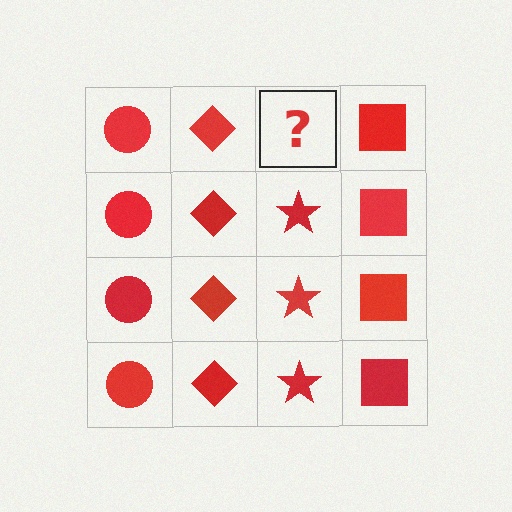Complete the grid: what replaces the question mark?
The question mark should be replaced with a red star.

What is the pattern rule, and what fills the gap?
The rule is that each column has a consistent shape. The gap should be filled with a red star.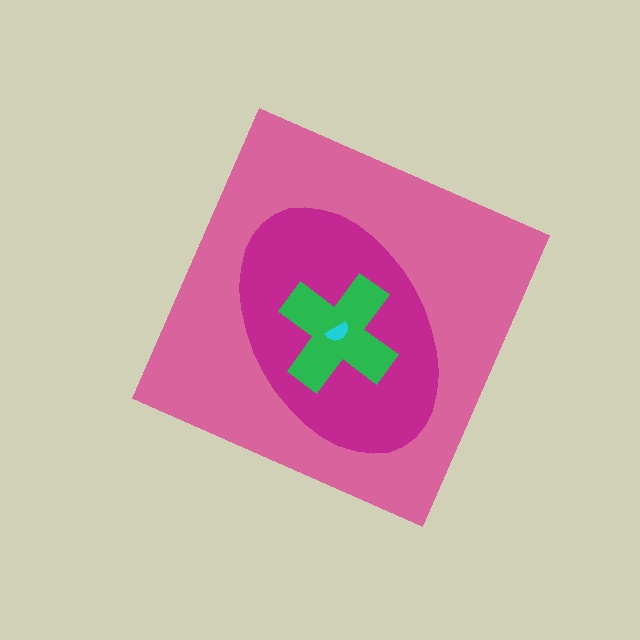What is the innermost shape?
The cyan semicircle.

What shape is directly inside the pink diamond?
The magenta ellipse.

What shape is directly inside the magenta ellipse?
The green cross.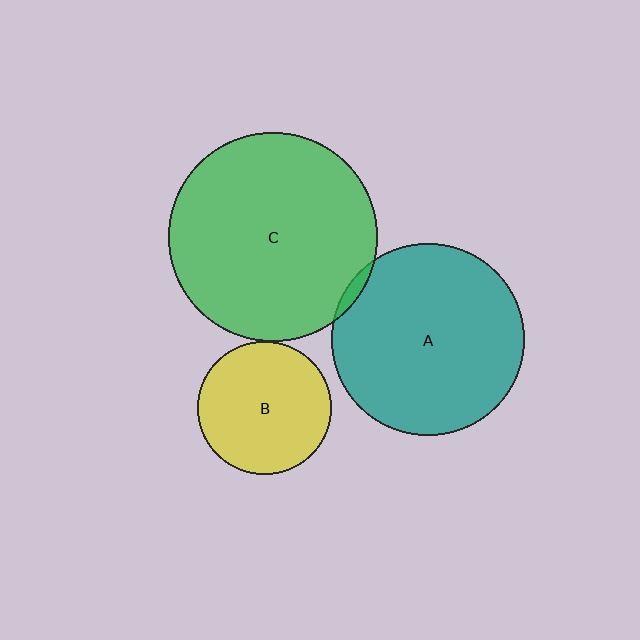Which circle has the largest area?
Circle C (green).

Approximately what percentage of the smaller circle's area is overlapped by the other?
Approximately 5%.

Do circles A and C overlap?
Yes.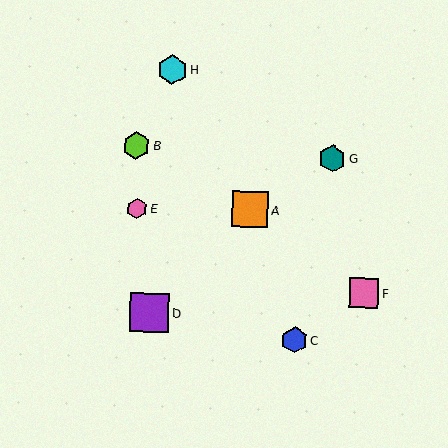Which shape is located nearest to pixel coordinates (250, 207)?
The orange square (labeled A) at (250, 209) is nearest to that location.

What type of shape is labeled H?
Shape H is a cyan hexagon.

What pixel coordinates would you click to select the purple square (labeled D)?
Click at (149, 313) to select the purple square D.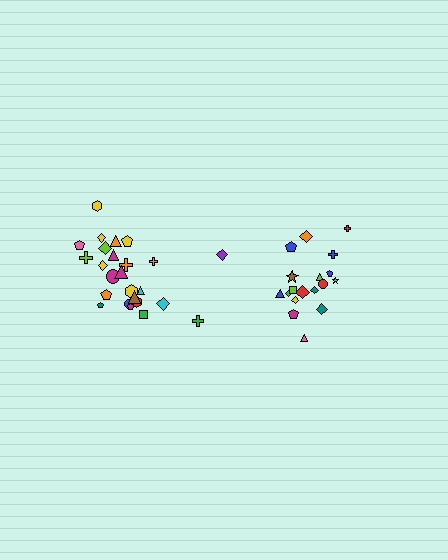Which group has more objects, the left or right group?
The left group.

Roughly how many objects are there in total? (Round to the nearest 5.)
Roughly 45 objects in total.